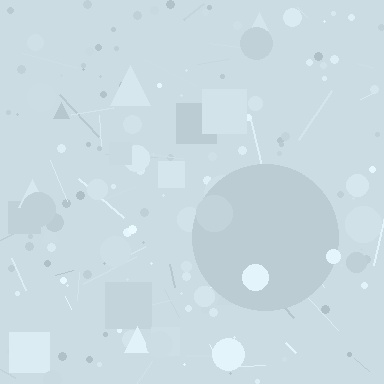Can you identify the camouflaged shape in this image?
The camouflaged shape is a circle.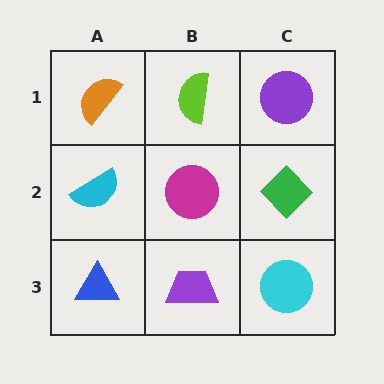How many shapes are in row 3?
3 shapes.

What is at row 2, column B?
A magenta circle.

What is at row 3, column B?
A purple trapezoid.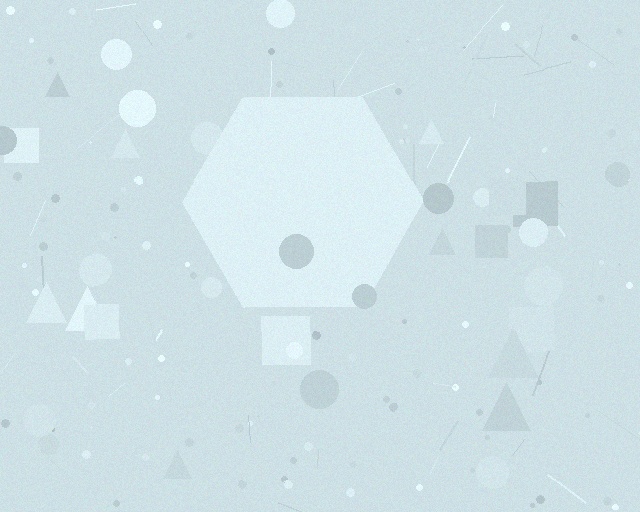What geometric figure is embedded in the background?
A hexagon is embedded in the background.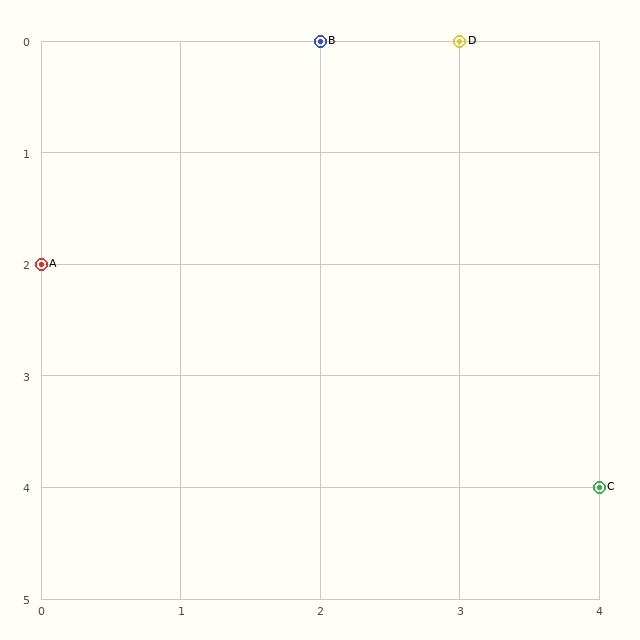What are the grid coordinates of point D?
Point D is at grid coordinates (3, 0).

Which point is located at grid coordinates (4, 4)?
Point C is at (4, 4).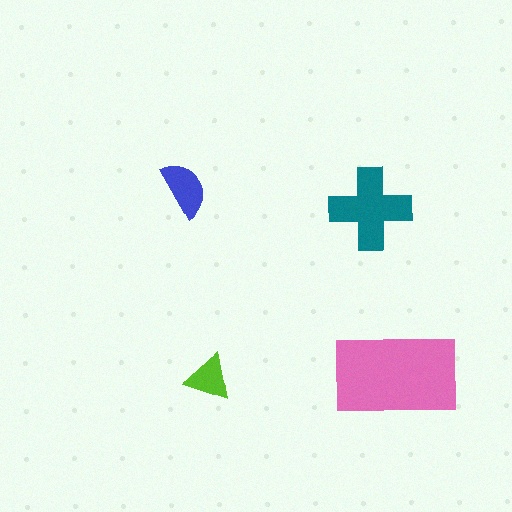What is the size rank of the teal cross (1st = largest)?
2nd.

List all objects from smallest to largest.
The lime triangle, the blue semicircle, the teal cross, the pink rectangle.